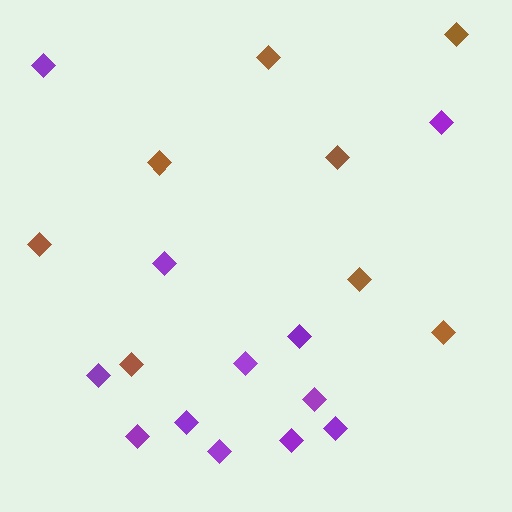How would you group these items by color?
There are 2 groups: one group of brown diamonds (8) and one group of purple diamonds (12).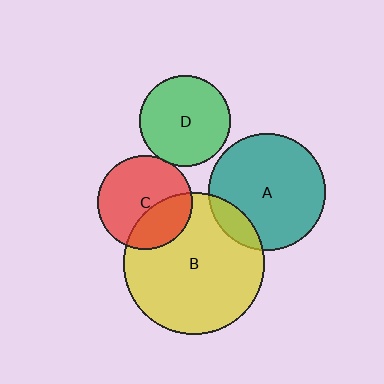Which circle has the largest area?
Circle B (yellow).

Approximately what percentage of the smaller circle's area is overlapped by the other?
Approximately 5%.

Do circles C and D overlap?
Yes.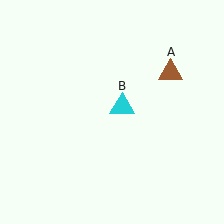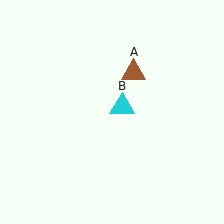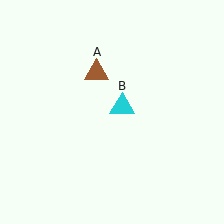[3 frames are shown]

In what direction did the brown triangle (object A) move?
The brown triangle (object A) moved left.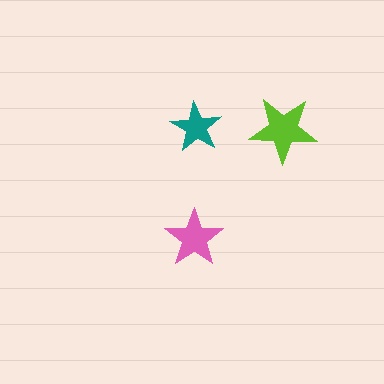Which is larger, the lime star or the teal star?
The lime one.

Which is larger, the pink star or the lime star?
The lime one.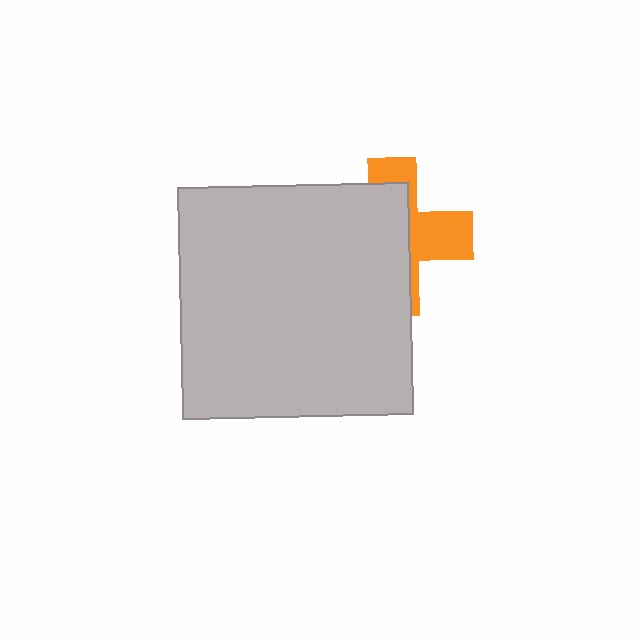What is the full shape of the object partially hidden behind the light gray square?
The partially hidden object is an orange cross.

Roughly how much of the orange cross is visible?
A small part of it is visible (roughly 38%).